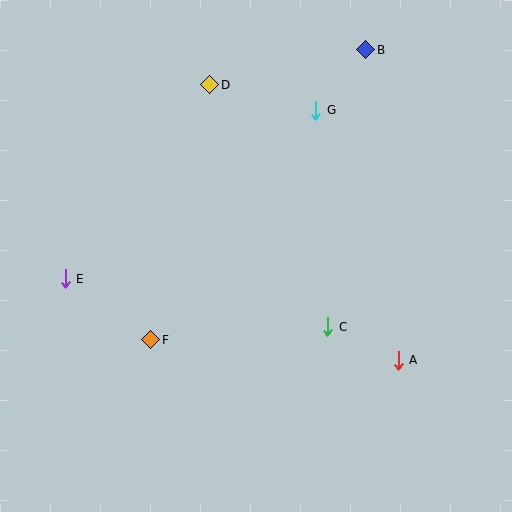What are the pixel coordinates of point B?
Point B is at (366, 50).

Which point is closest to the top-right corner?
Point B is closest to the top-right corner.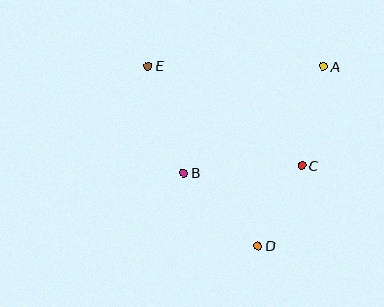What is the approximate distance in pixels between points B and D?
The distance between B and D is approximately 104 pixels.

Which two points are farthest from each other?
Points D and E are farthest from each other.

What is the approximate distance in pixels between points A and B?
The distance between A and B is approximately 176 pixels.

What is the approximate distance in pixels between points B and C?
The distance between B and C is approximately 119 pixels.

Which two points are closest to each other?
Points C and D are closest to each other.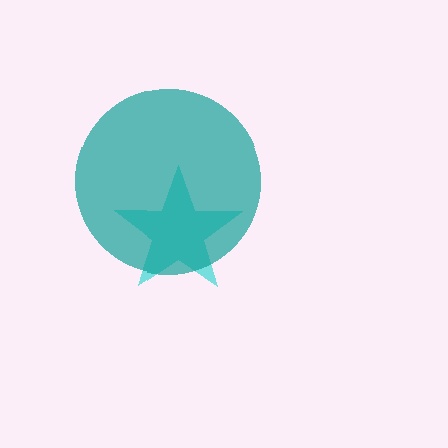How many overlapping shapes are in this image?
There are 2 overlapping shapes in the image.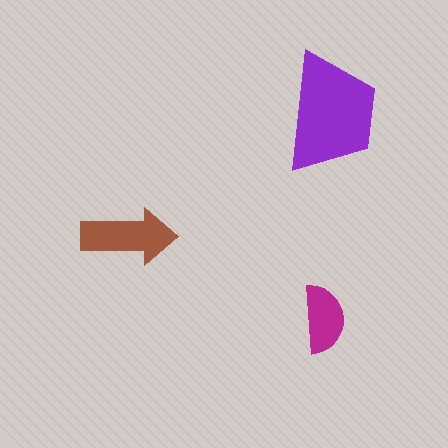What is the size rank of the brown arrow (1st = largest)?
2nd.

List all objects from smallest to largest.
The magenta semicircle, the brown arrow, the purple trapezoid.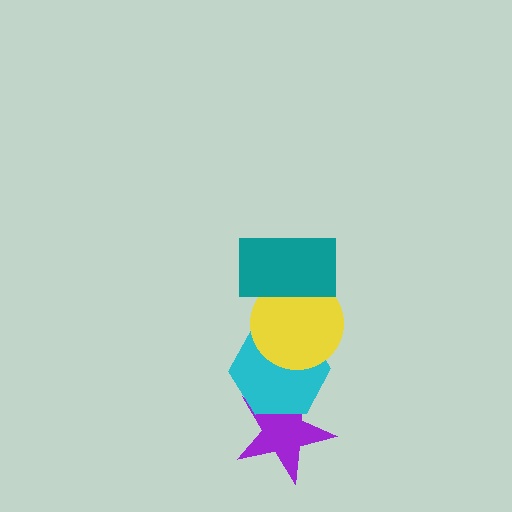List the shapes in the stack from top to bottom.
From top to bottom: the teal rectangle, the yellow circle, the cyan hexagon, the purple star.